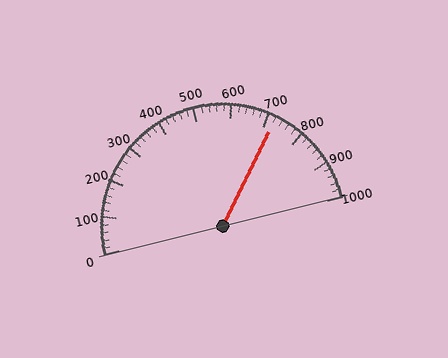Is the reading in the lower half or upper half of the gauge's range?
The reading is in the upper half of the range (0 to 1000).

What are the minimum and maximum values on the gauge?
The gauge ranges from 0 to 1000.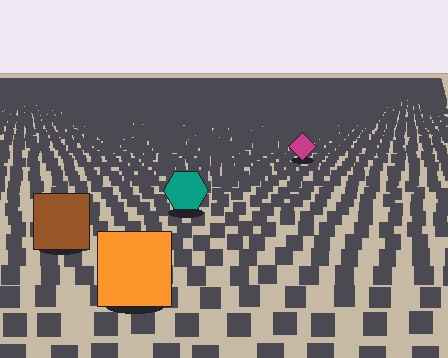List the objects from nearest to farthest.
From nearest to farthest: the orange square, the brown square, the teal hexagon, the magenta diamond.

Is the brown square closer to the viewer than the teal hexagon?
Yes. The brown square is closer — you can tell from the texture gradient: the ground texture is coarser near it.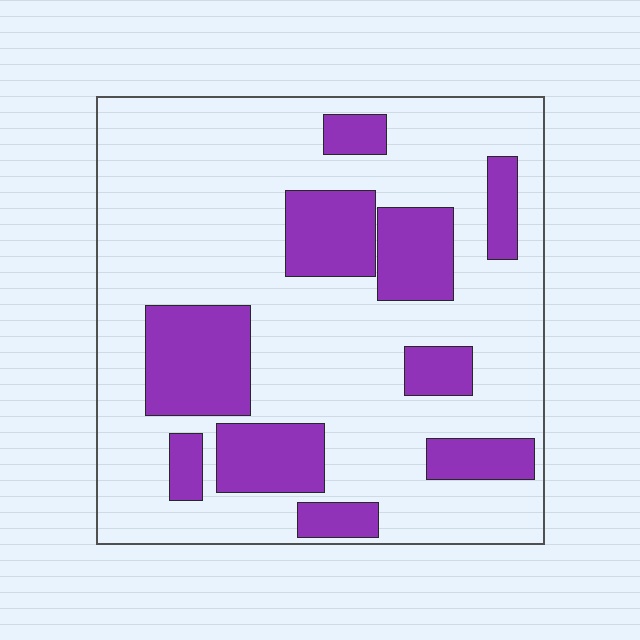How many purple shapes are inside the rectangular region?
10.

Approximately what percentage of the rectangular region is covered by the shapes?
Approximately 25%.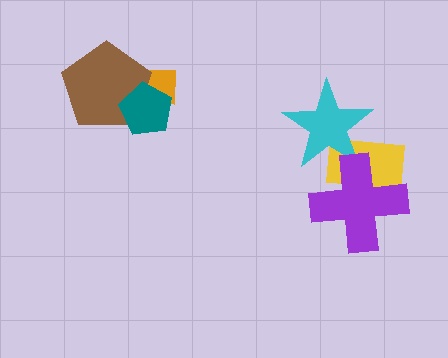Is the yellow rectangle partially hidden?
Yes, it is partially covered by another shape.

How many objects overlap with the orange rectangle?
2 objects overlap with the orange rectangle.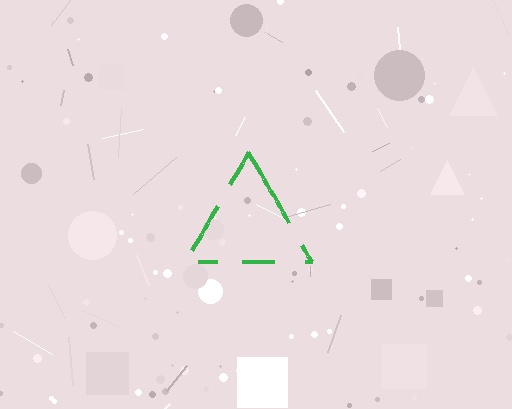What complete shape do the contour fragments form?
The contour fragments form a triangle.